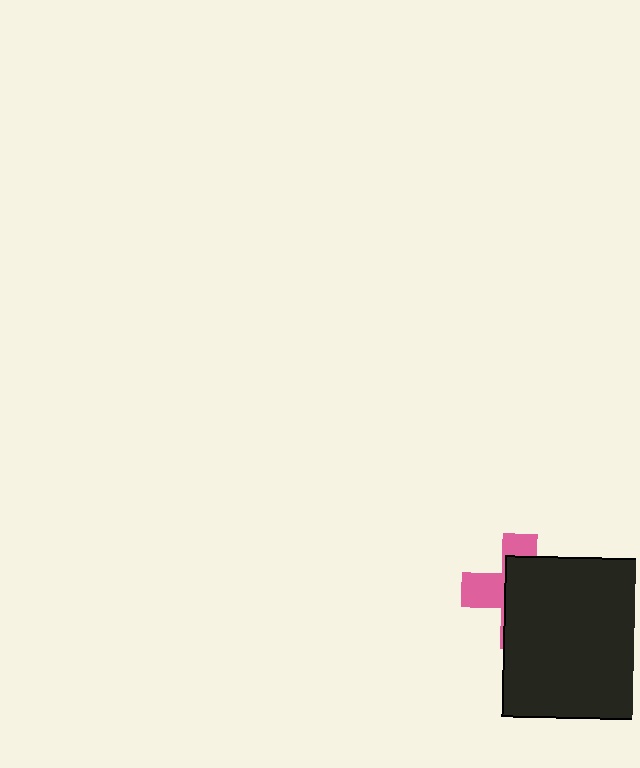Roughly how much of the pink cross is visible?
A small part of it is visible (roughly 37%).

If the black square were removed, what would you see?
You would see the complete pink cross.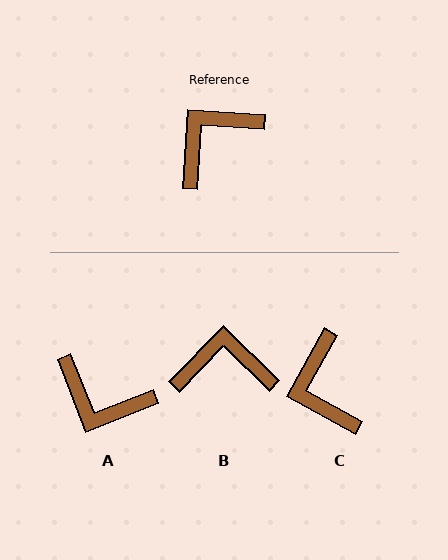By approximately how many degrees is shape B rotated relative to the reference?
Approximately 41 degrees clockwise.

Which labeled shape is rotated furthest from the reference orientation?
A, about 115 degrees away.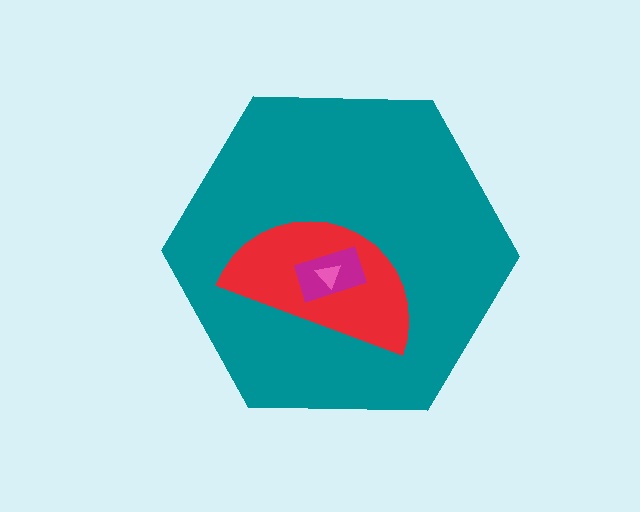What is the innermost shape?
The pink triangle.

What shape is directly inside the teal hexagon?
The red semicircle.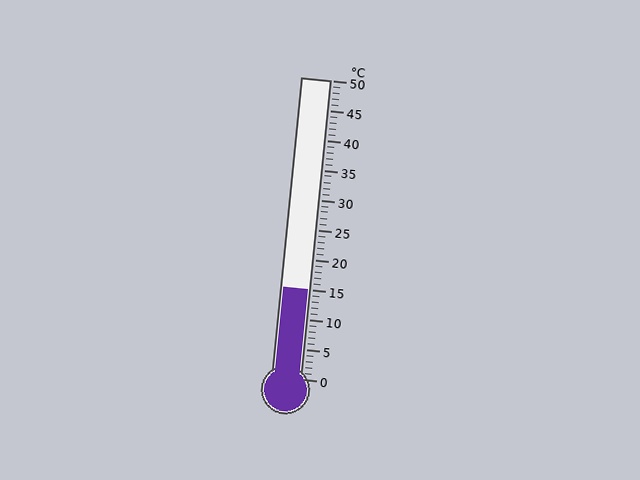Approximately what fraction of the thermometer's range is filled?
The thermometer is filled to approximately 30% of its range.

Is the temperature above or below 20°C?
The temperature is below 20°C.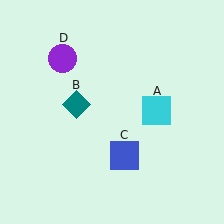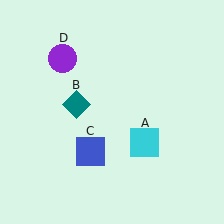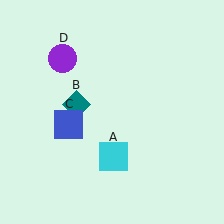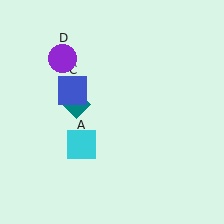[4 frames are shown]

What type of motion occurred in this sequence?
The cyan square (object A), blue square (object C) rotated clockwise around the center of the scene.